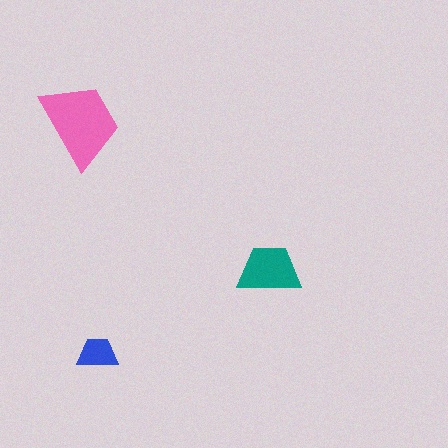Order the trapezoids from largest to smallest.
the pink one, the teal one, the blue one.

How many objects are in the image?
There are 3 objects in the image.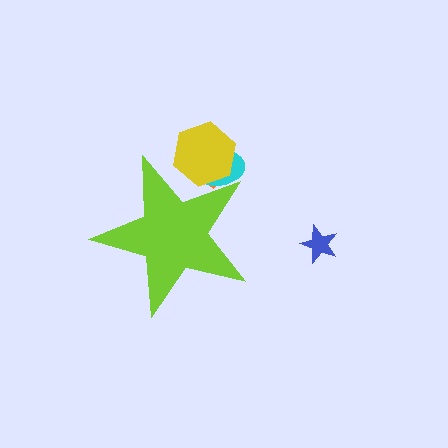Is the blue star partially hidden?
No, the blue star is fully visible.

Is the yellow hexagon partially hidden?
Yes, the yellow hexagon is partially hidden behind the lime star.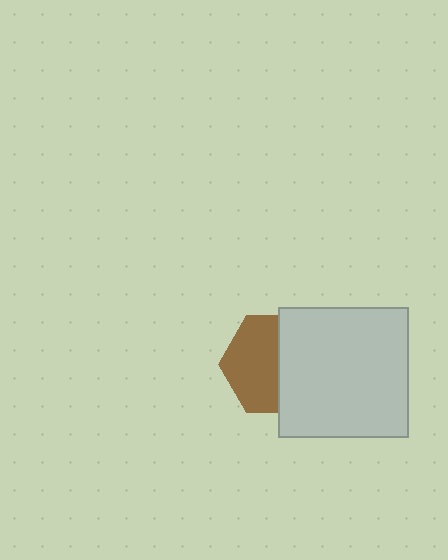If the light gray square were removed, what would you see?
You would see the complete brown hexagon.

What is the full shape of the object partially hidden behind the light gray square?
The partially hidden object is a brown hexagon.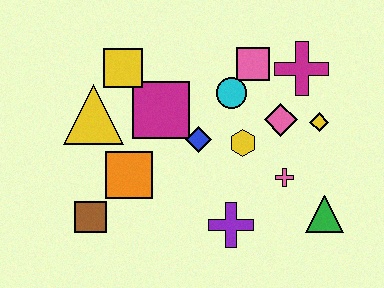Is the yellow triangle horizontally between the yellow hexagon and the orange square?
No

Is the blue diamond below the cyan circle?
Yes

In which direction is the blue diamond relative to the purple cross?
The blue diamond is above the purple cross.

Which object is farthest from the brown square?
The magenta cross is farthest from the brown square.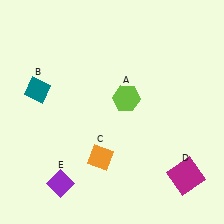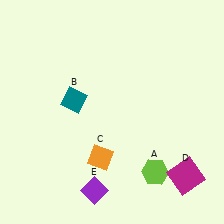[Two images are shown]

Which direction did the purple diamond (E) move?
The purple diamond (E) moved right.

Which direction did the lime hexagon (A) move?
The lime hexagon (A) moved down.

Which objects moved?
The objects that moved are: the lime hexagon (A), the teal diamond (B), the purple diamond (E).